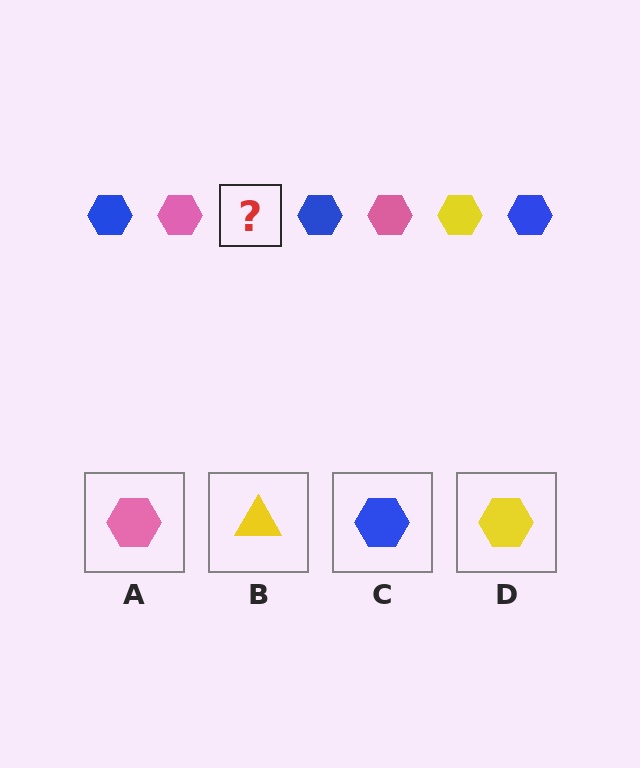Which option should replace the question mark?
Option D.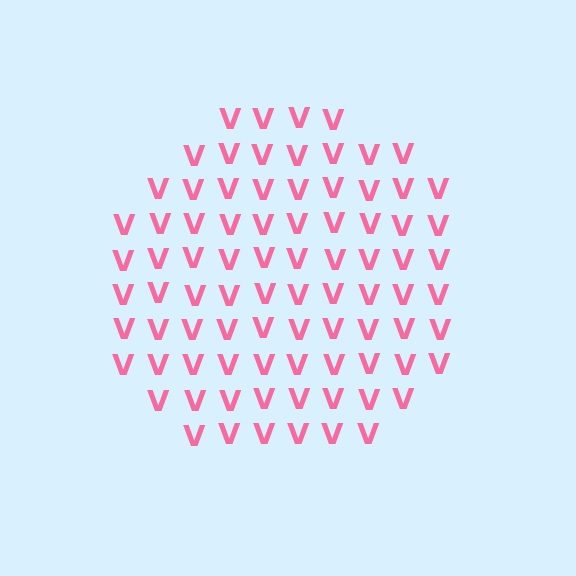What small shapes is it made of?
It is made of small letter V's.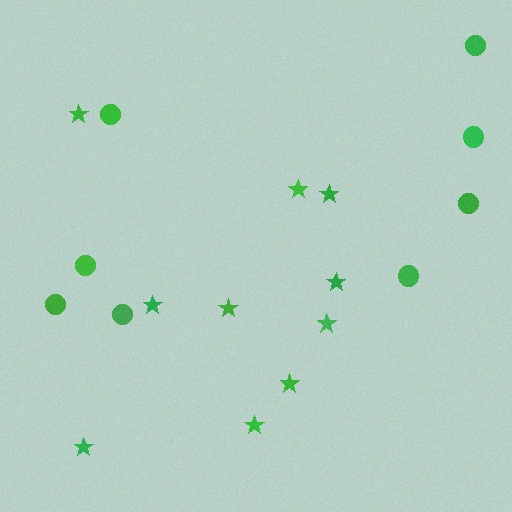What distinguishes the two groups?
There are 2 groups: one group of stars (10) and one group of circles (8).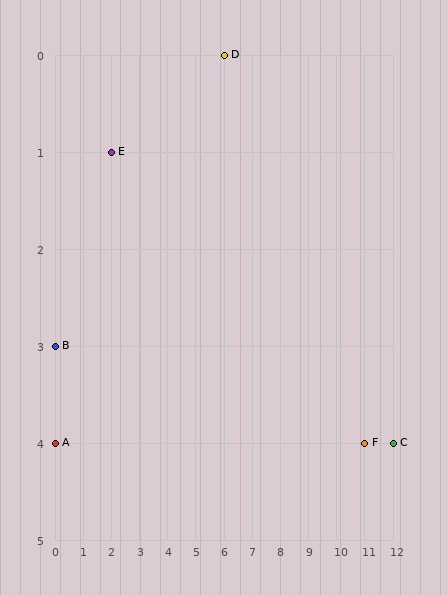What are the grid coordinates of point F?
Point F is at grid coordinates (11, 4).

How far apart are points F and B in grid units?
Points F and B are 11 columns and 1 row apart (about 11.0 grid units diagonally).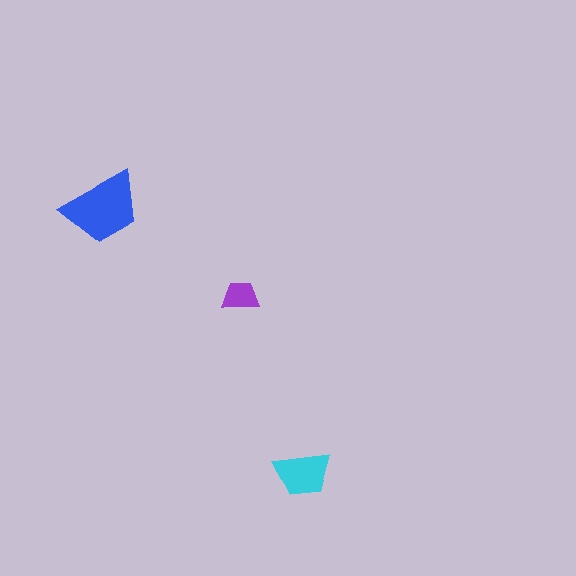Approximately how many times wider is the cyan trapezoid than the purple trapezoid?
About 1.5 times wider.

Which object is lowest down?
The cyan trapezoid is bottommost.